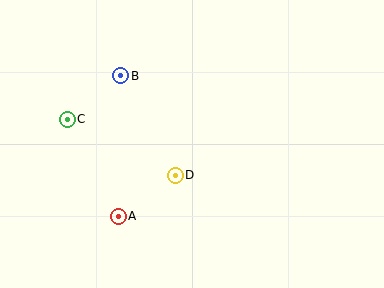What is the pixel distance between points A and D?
The distance between A and D is 71 pixels.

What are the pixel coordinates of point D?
Point D is at (175, 175).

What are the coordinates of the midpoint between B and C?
The midpoint between B and C is at (94, 98).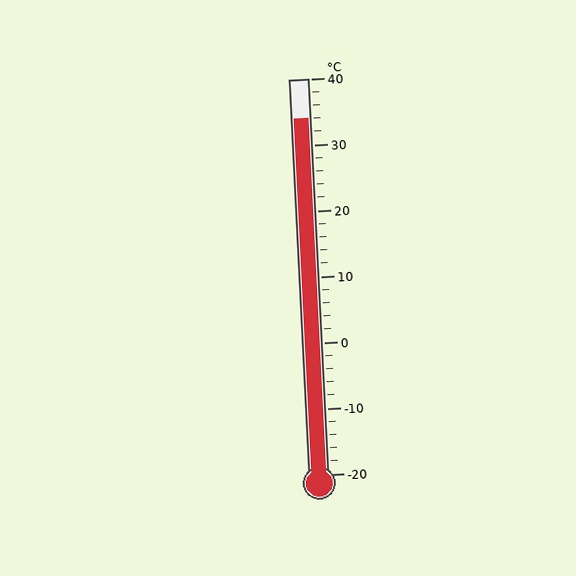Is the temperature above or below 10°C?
The temperature is above 10°C.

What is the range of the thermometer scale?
The thermometer scale ranges from -20°C to 40°C.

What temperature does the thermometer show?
The thermometer shows approximately 34°C.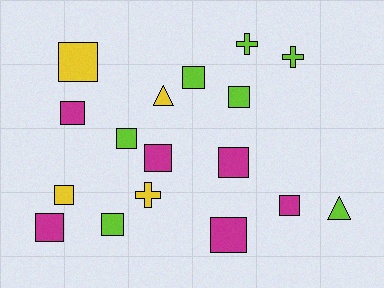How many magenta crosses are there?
There are no magenta crosses.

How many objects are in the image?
There are 17 objects.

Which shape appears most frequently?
Square, with 12 objects.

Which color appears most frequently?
Lime, with 7 objects.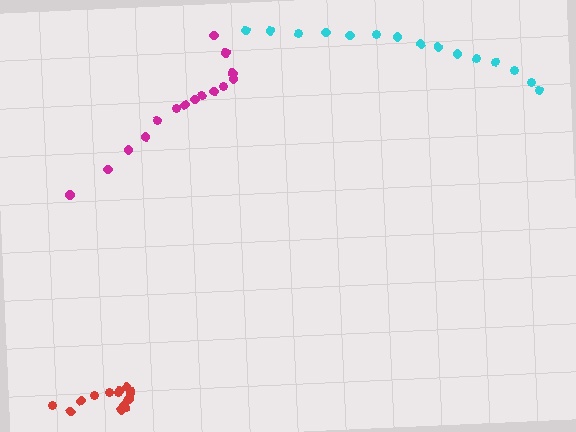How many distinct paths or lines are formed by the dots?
There are 3 distinct paths.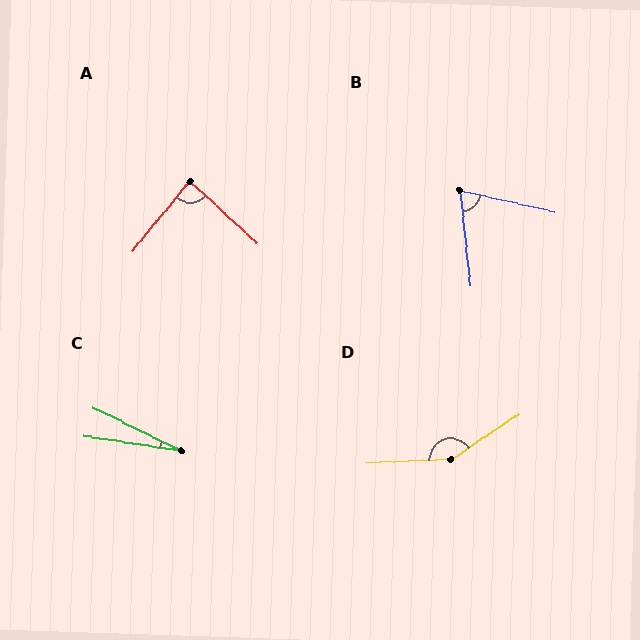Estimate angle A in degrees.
Approximately 87 degrees.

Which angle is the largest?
D, at approximately 149 degrees.